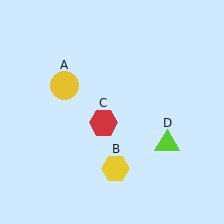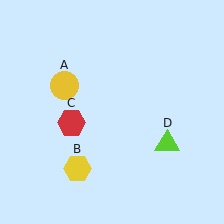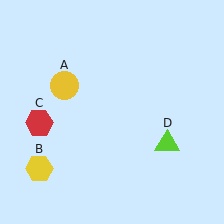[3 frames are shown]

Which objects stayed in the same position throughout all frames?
Yellow circle (object A) and lime triangle (object D) remained stationary.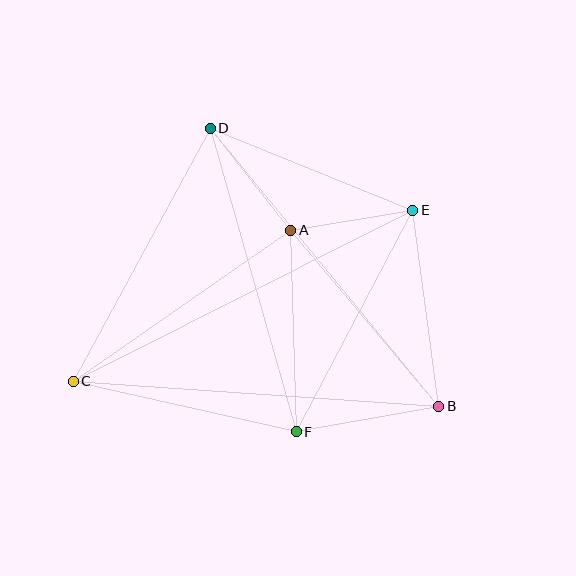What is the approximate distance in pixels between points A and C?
The distance between A and C is approximately 265 pixels.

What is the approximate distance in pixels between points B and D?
The distance between B and D is approximately 360 pixels.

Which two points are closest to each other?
Points A and E are closest to each other.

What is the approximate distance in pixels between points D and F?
The distance between D and F is approximately 315 pixels.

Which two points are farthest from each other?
Points C and E are farthest from each other.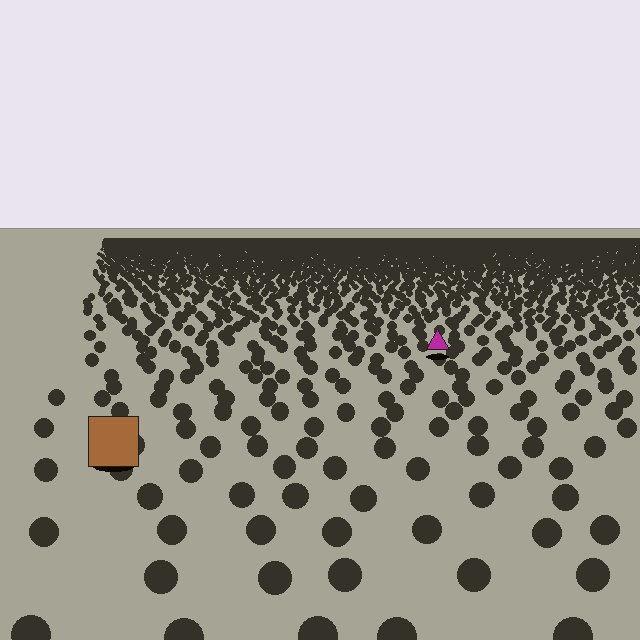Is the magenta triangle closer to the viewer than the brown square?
No. The brown square is closer — you can tell from the texture gradient: the ground texture is coarser near it.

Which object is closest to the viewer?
The brown square is closest. The texture marks near it are larger and more spread out.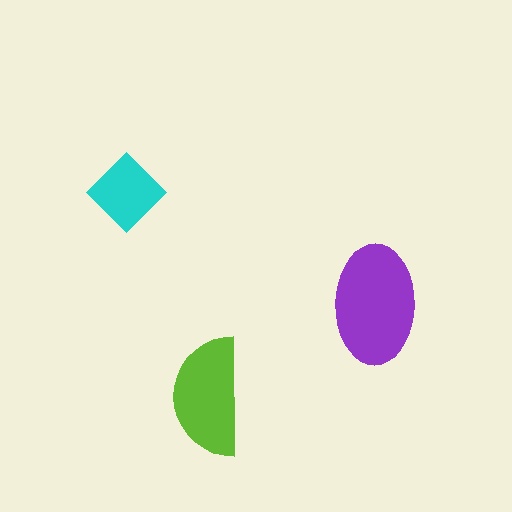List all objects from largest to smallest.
The purple ellipse, the lime semicircle, the cyan diamond.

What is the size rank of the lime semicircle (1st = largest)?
2nd.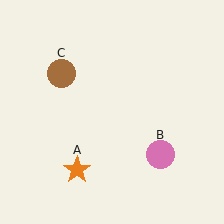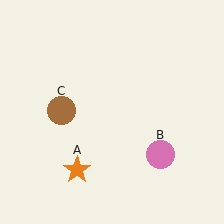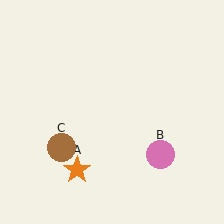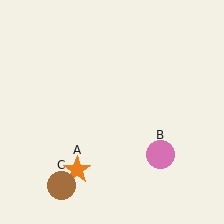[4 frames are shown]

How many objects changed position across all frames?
1 object changed position: brown circle (object C).